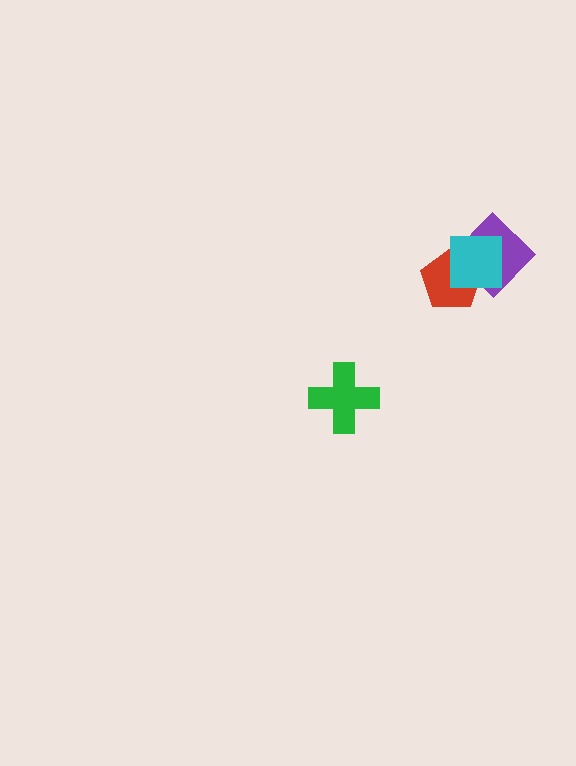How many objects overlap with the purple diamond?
2 objects overlap with the purple diamond.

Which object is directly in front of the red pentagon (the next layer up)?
The purple diamond is directly in front of the red pentagon.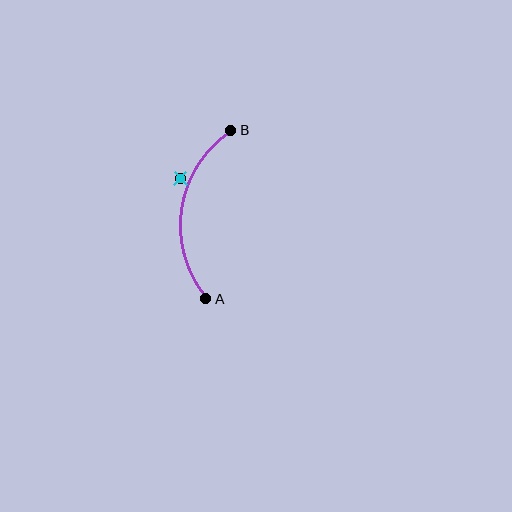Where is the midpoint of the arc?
The arc midpoint is the point on the curve farthest from the straight line joining A and B. It sits to the left of that line.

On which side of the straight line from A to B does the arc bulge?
The arc bulges to the left of the straight line connecting A and B.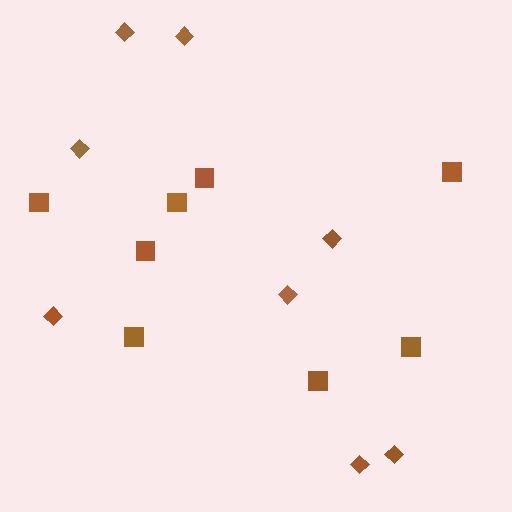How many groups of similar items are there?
There are 2 groups: one group of diamonds (8) and one group of squares (8).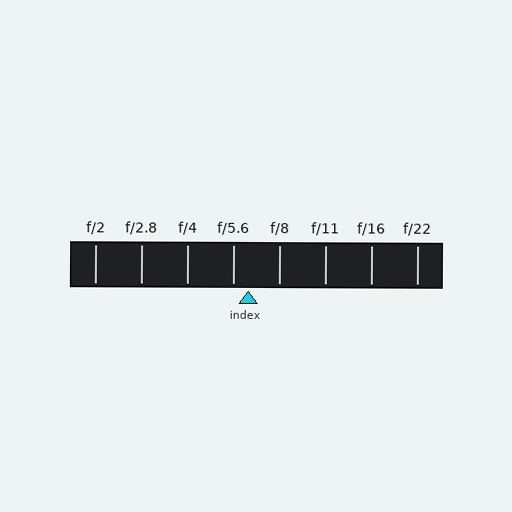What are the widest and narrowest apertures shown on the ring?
The widest aperture shown is f/2 and the narrowest is f/22.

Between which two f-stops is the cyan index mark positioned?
The index mark is between f/5.6 and f/8.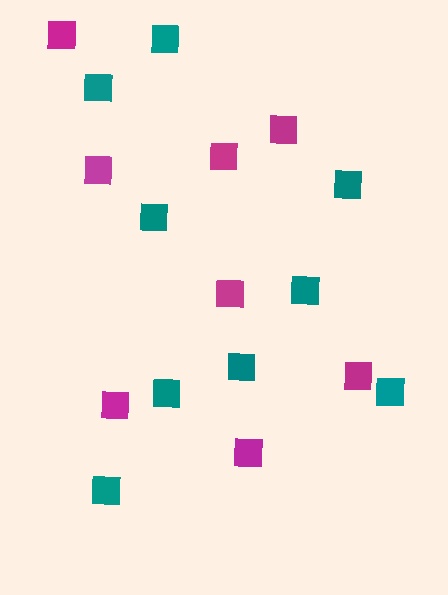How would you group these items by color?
There are 2 groups: one group of magenta squares (8) and one group of teal squares (9).